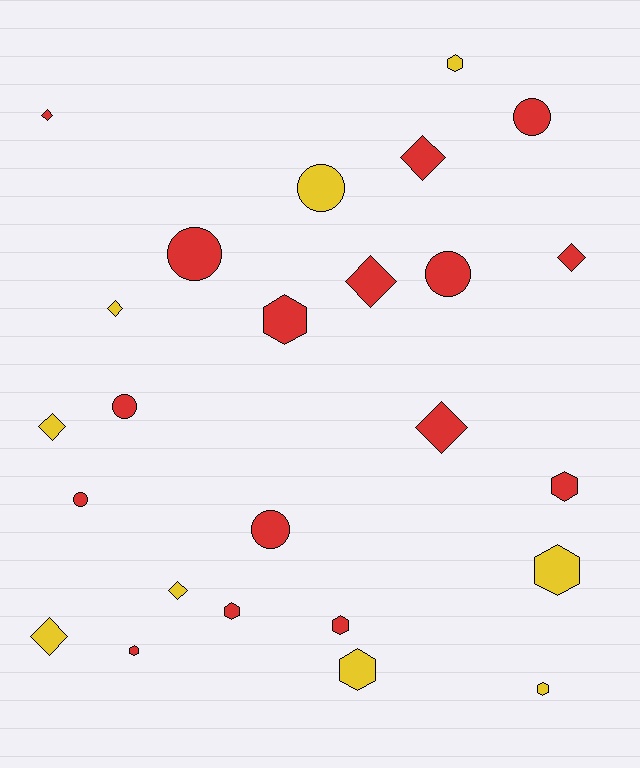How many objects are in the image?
There are 25 objects.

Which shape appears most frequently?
Diamond, with 9 objects.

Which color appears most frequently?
Red, with 16 objects.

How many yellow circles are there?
There is 1 yellow circle.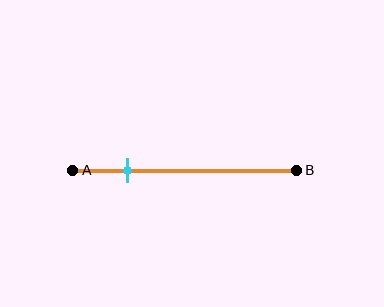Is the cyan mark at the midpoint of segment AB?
No, the mark is at about 25% from A, not at the 50% midpoint.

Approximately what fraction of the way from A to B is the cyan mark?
The cyan mark is approximately 25% of the way from A to B.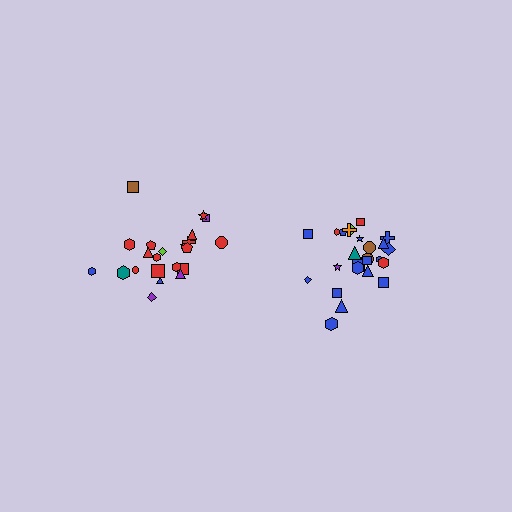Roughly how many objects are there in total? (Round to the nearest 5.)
Roughly 45 objects in total.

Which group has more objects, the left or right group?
The right group.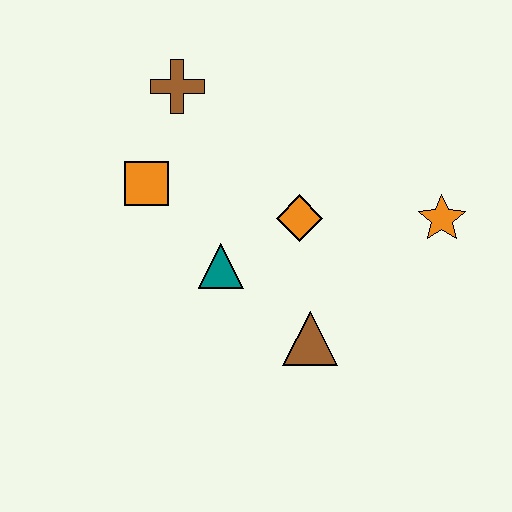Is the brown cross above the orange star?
Yes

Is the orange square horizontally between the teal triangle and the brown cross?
No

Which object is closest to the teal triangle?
The orange diamond is closest to the teal triangle.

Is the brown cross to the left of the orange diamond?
Yes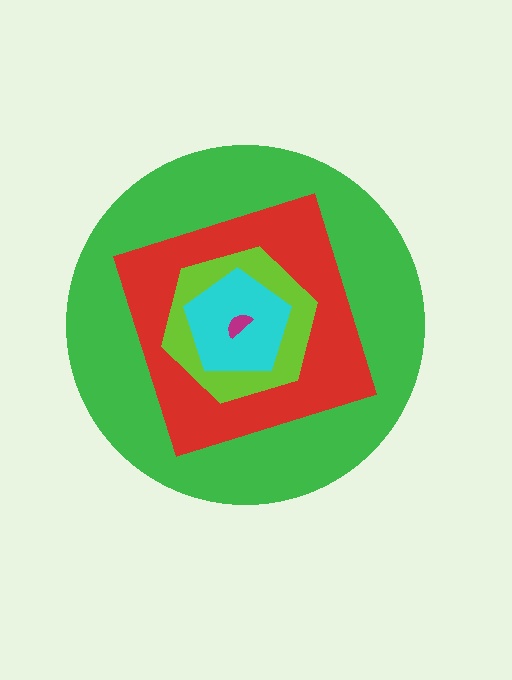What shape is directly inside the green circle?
The red square.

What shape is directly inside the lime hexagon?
The cyan pentagon.